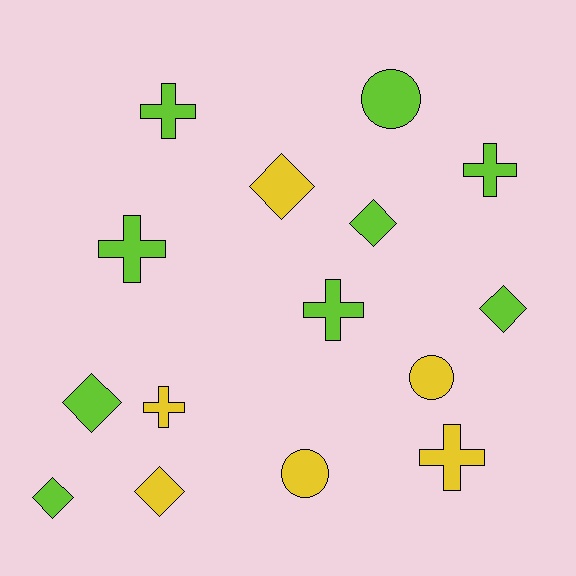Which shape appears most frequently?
Cross, with 6 objects.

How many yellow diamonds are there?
There are 2 yellow diamonds.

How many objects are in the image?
There are 15 objects.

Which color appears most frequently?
Lime, with 9 objects.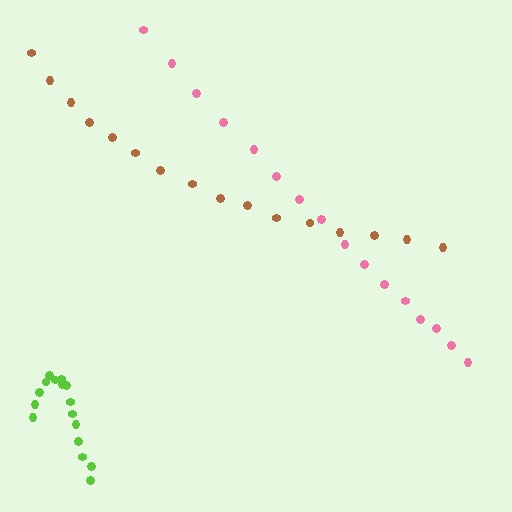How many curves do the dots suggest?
There are 3 distinct paths.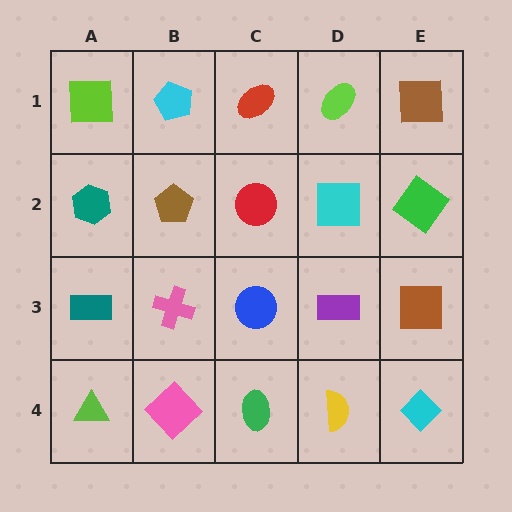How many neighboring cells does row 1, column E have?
2.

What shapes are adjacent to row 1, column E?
A green diamond (row 2, column E), a lime ellipse (row 1, column D).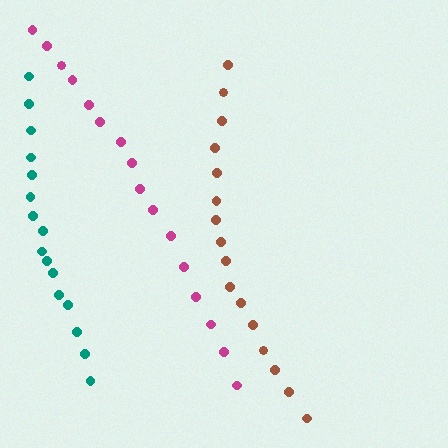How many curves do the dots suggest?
There are 3 distinct paths.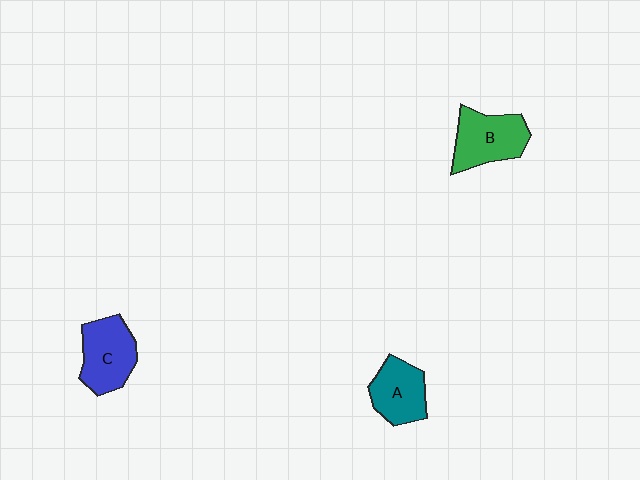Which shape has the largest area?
Shape B (green).